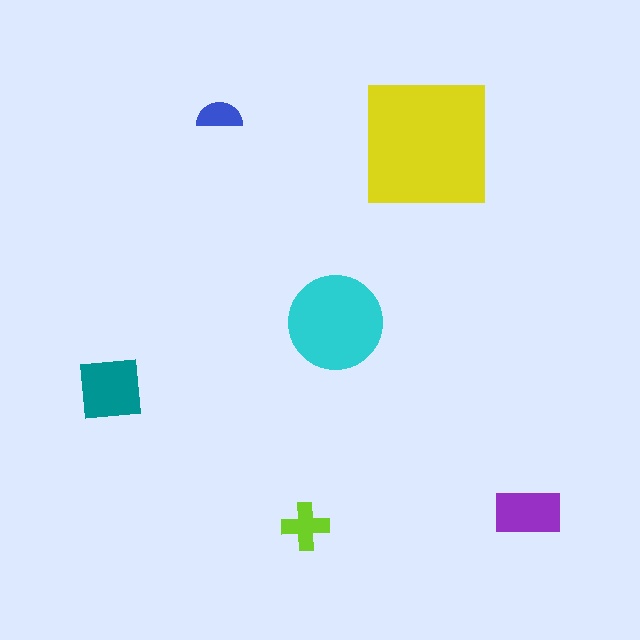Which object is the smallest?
The blue semicircle.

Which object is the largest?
The yellow square.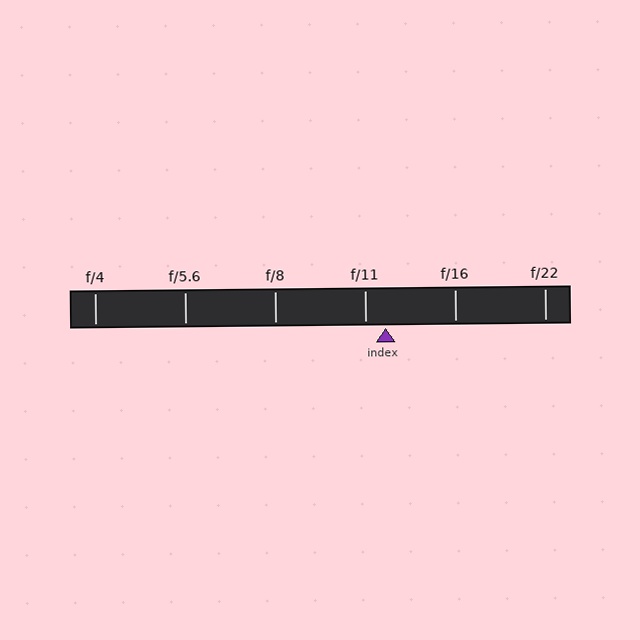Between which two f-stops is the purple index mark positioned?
The index mark is between f/11 and f/16.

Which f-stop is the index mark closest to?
The index mark is closest to f/11.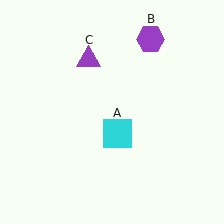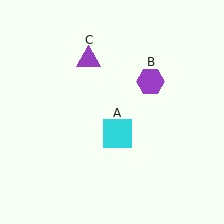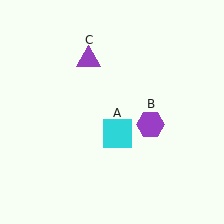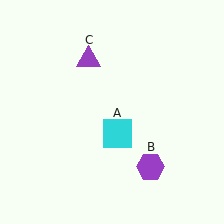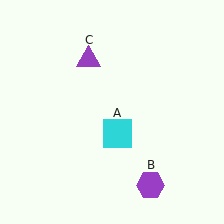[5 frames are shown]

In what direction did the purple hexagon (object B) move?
The purple hexagon (object B) moved down.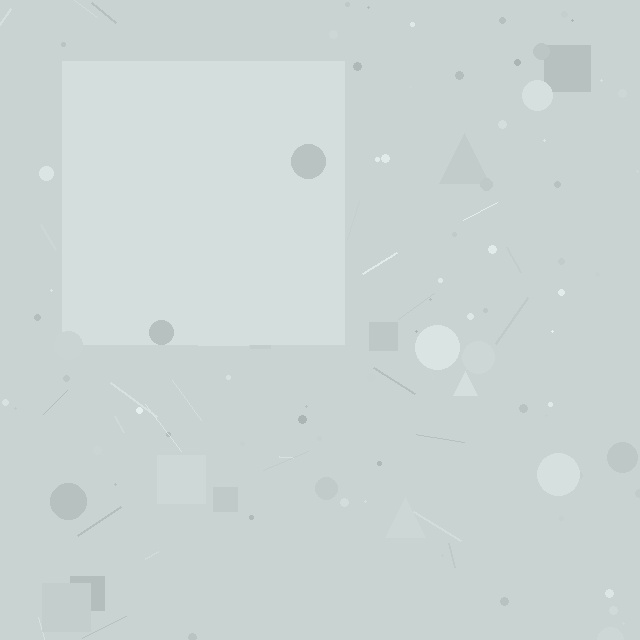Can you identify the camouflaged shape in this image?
The camouflaged shape is a square.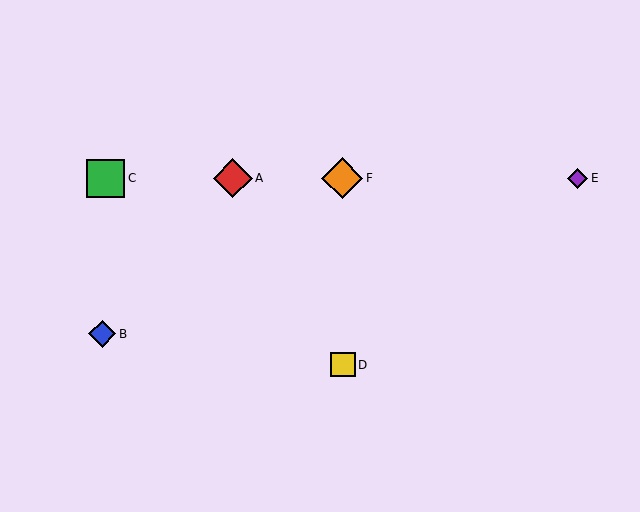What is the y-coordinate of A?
Object A is at y≈178.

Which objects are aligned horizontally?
Objects A, C, E, F are aligned horizontally.